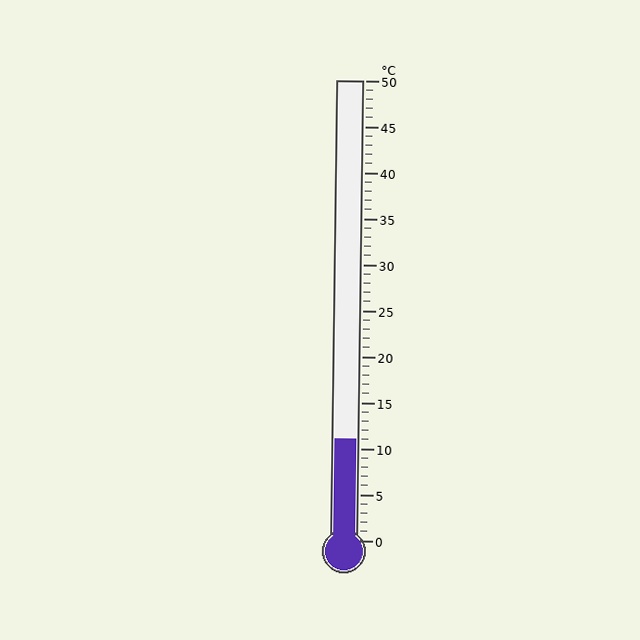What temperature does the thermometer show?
The thermometer shows approximately 11°C.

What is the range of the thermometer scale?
The thermometer scale ranges from 0°C to 50°C.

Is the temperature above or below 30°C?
The temperature is below 30°C.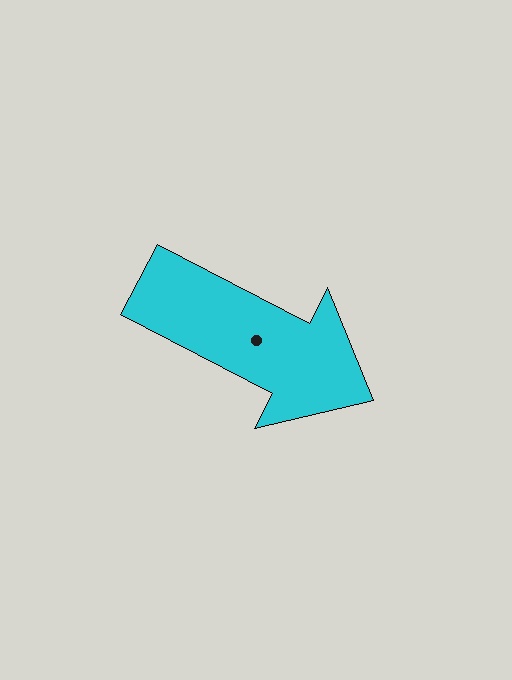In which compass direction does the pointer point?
Southeast.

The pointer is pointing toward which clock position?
Roughly 4 o'clock.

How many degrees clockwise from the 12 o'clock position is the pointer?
Approximately 117 degrees.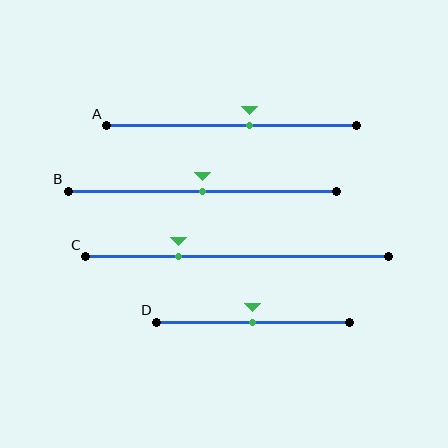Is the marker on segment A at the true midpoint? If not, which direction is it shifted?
No, the marker on segment A is shifted to the right by about 7% of the segment length.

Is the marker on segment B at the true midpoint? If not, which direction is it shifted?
Yes, the marker on segment B is at the true midpoint.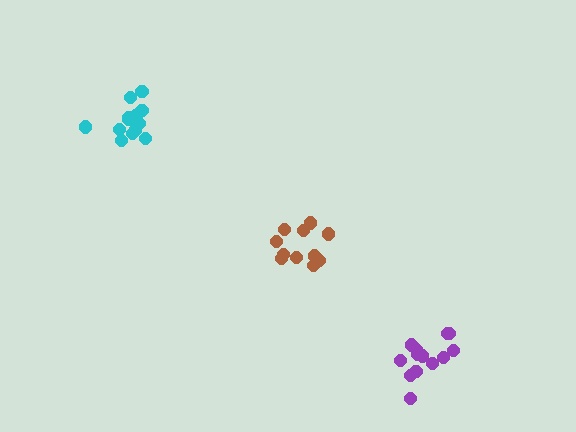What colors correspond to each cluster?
The clusters are colored: brown, purple, cyan.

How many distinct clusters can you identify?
There are 3 distinct clusters.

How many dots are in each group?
Group 1: 11 dots, Group 2: 13 dots, Group 3: 14 dots (38 total).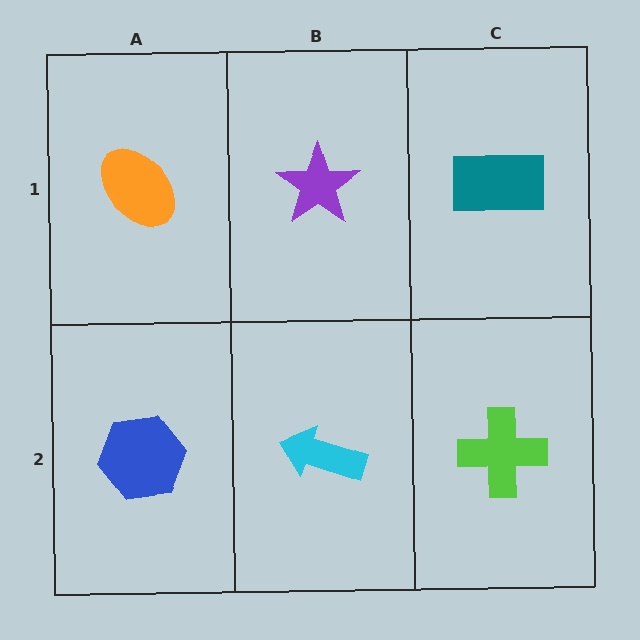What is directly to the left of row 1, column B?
An orange ellipse.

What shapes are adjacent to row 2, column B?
A purple star (row 1, column B), a blue hexagon (row 2, column A), a lime cross (row 2, column C).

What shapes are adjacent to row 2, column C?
A teal rectangle (row 1, column C), a cyan arrow (row 2, column B).